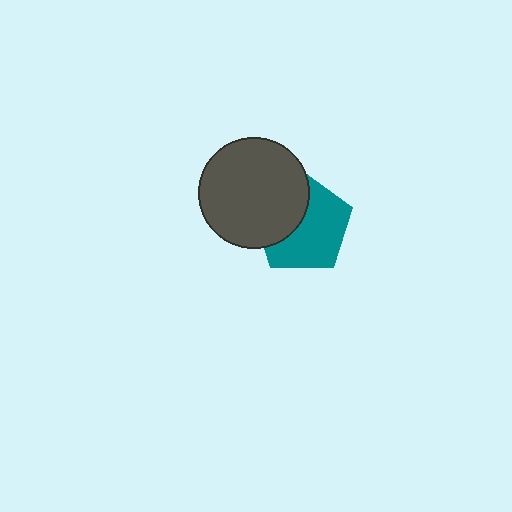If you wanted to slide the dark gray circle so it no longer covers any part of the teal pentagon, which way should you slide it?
Slide it left — that is the most direct way to separate the two shapes.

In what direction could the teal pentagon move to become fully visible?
The teal pentagon could move right. That would shift it out from behind the dark gray circle entirely.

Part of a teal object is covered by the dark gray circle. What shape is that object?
It is a pentagon.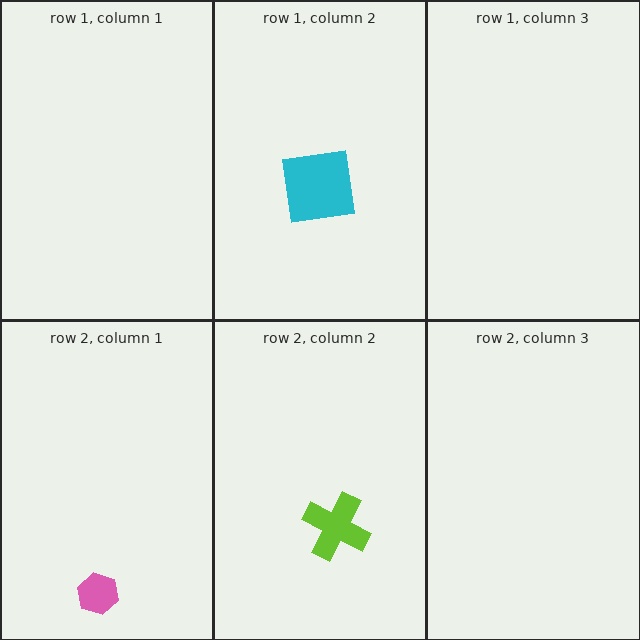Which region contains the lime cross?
The row 2, column 2 region.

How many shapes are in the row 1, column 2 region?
1.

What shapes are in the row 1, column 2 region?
The cyan square.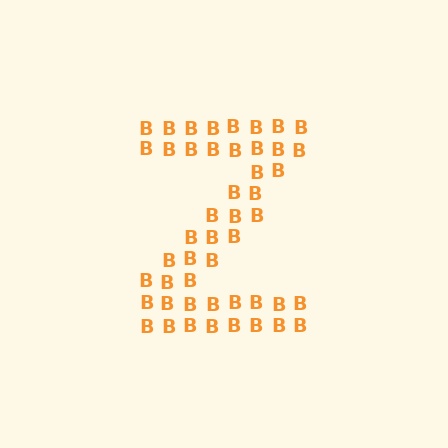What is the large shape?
The large shape is the letter Z.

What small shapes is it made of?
It is made of small letter B's.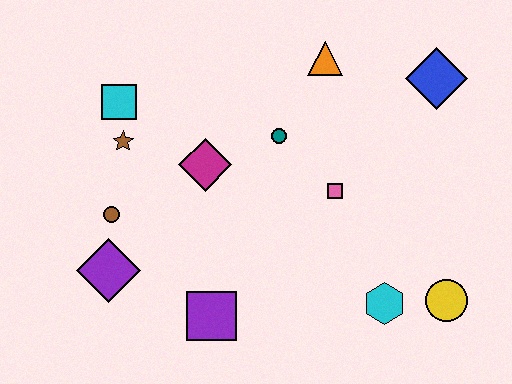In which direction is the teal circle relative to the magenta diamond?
The teal circle is to the right of the magenta diamond.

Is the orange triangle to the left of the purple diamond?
No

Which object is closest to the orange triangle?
The teal circle is closest to the orange triangle.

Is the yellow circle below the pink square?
Yes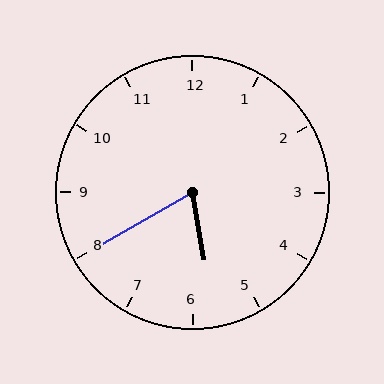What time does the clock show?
5:40.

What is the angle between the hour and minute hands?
Approximately 70 degrees.